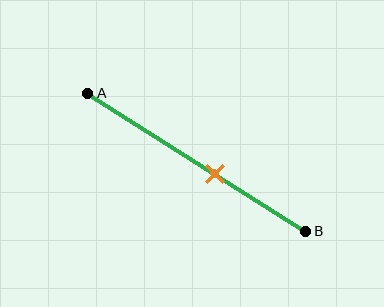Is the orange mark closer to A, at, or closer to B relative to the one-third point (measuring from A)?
The orange mark is closer to point B than the one-third point of segment AB.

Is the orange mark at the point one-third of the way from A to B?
No, the mark is at about 60% from A, not at the 33% one-third point.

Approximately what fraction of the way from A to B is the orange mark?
The orange mark is approximately 60% of the way from A to B.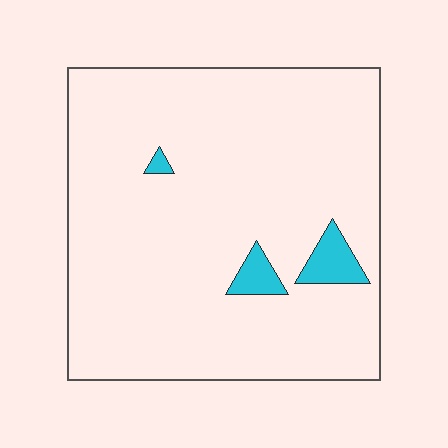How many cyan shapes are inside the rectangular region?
3.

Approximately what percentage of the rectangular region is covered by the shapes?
Approximately 5%.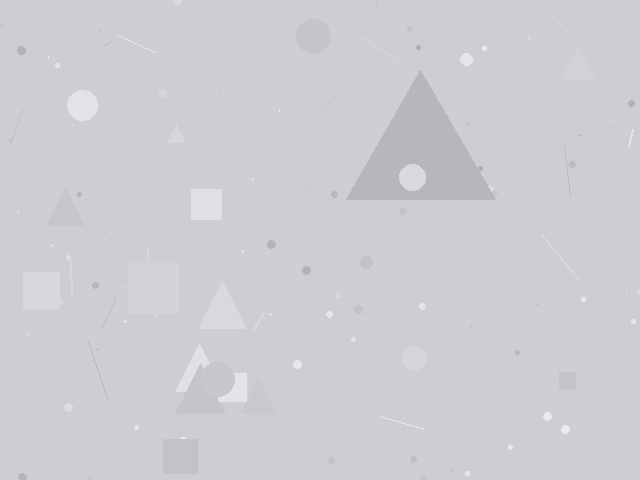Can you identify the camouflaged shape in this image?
The camouflaged shape is a triangle.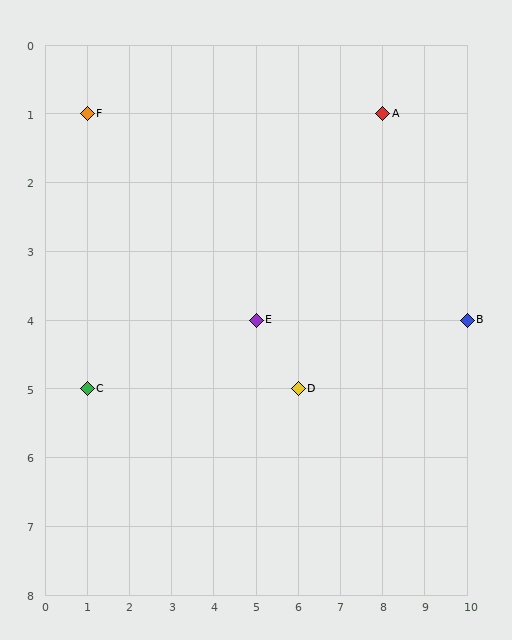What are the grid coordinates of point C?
Point C is at grid coordinates (1, 5).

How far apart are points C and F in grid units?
Points C and F are 4 rows apart.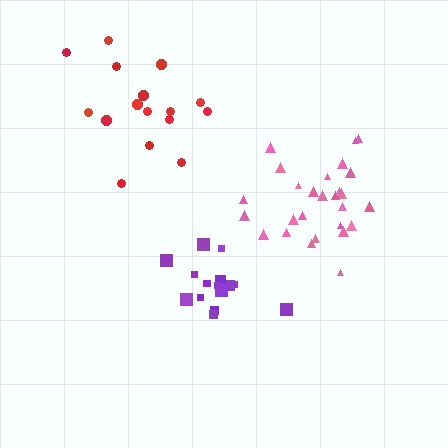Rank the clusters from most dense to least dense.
purple, pink, red.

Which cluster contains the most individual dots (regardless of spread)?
Pink (27).